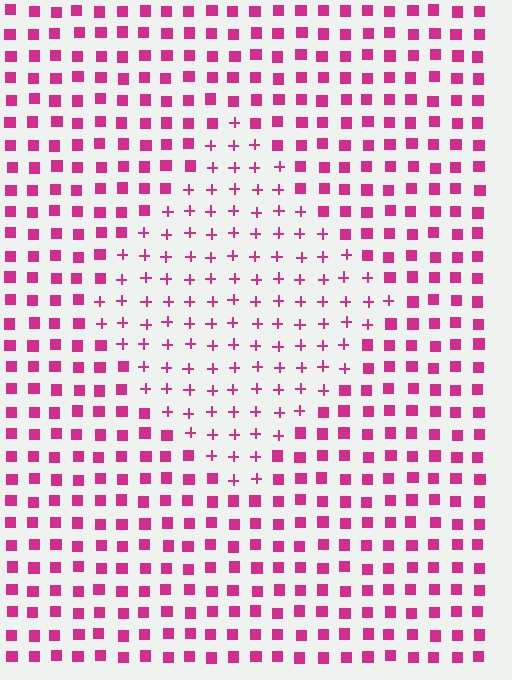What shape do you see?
I see a diamond.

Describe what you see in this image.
The image is filled with small magenta elements arranged in a uniform grid. A diamond-shaped region contains plus signs, while the surrounding area contains squares. The boundary is defined purely by the change in element shape.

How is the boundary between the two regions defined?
The boundary is defined by a change in element shape: plus signs inside vs. squares outside. All elements share the same color and spacing.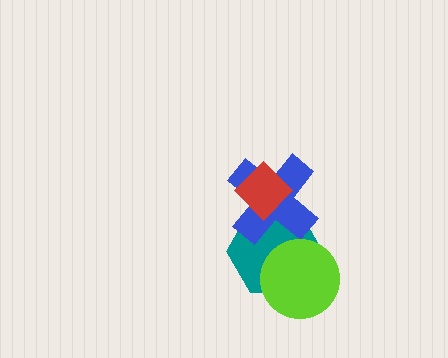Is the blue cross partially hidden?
Yes, it is partially covered by another shape.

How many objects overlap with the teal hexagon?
3 objects overlap with the teal hexagon.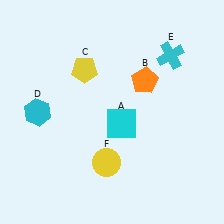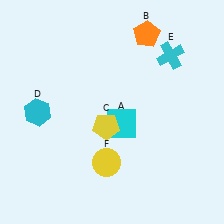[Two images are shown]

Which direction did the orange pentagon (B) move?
The orange pentagon (B) moved up.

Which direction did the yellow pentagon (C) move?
The yellow pentagon (C) moved down.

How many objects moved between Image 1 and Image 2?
2 objects moved between the two images.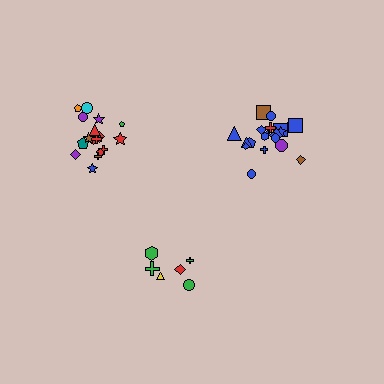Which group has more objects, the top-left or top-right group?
The top-right group.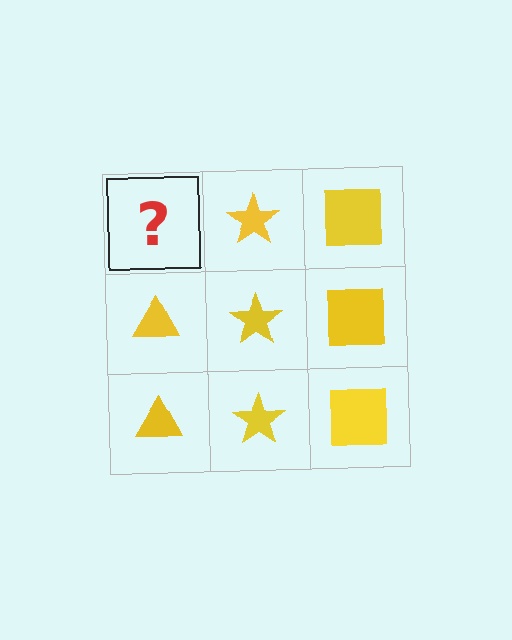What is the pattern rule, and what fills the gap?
The rule is that each column has a consistent shape. The gap should be filled with a yellow triangle.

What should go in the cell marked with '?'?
The missing cell should contain a yellow triangle.